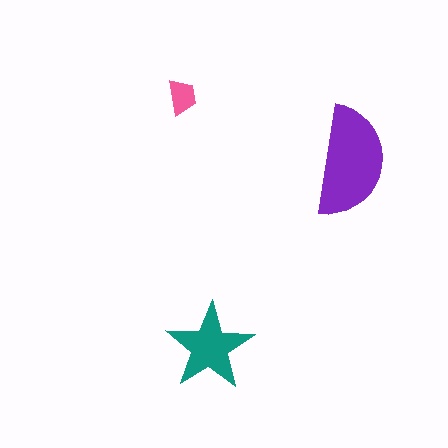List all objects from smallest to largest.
The pink trapezoid, the teal star, the purple semicircle.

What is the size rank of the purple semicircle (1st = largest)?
1st.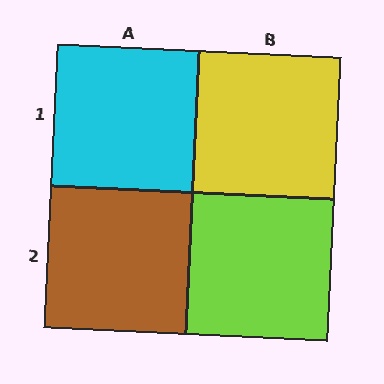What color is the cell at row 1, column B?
Yellow.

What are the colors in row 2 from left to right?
Brown, lime.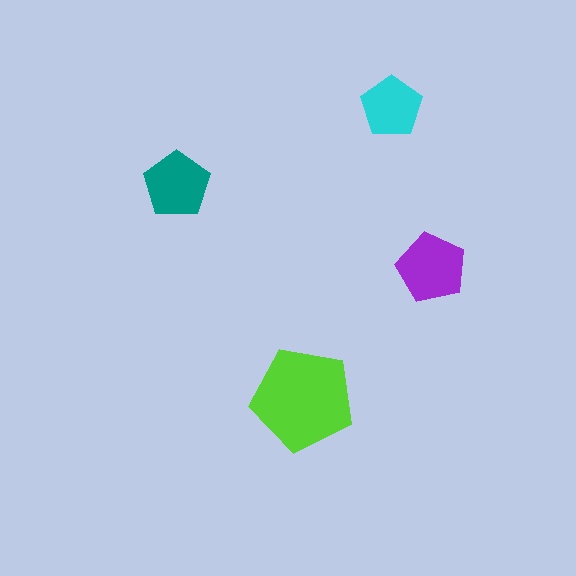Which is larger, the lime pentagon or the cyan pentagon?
The lime one.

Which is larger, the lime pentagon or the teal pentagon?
The lime one.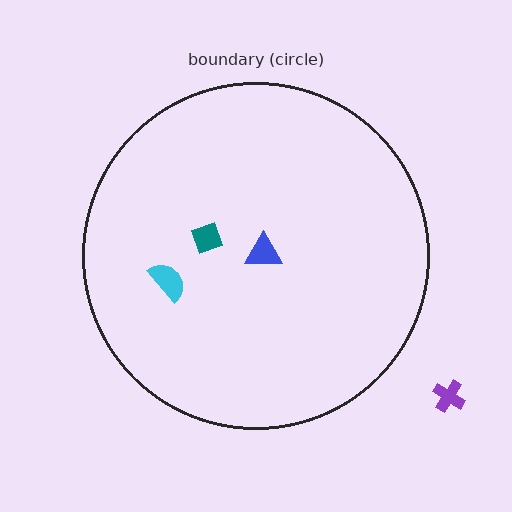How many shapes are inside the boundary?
3 inside, 1 outside.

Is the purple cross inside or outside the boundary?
Outside.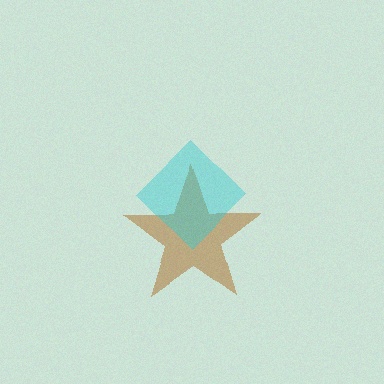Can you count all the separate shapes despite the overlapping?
Yes, there are 2 separate shapes.